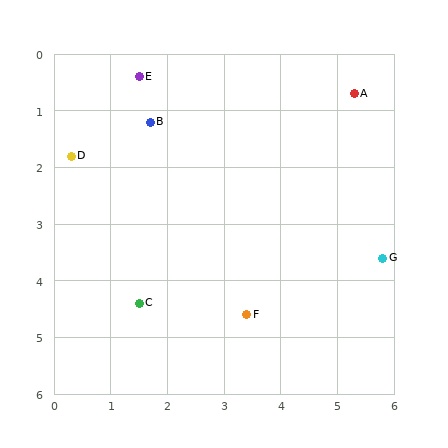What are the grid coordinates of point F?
Point F is at approximately (3.4, 4.6).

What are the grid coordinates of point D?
Point D is at approximately (0.3, 1.8).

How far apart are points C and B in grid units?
Points C and B are about 3.2 grid units apart.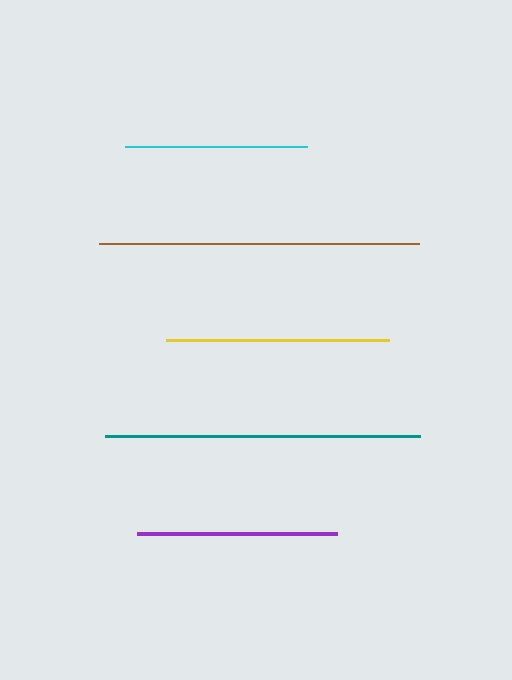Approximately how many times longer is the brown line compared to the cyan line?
The brown line is approximately 1.8 times the length of the cyan line.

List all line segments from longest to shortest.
From longest to shortest: brown, teal, yellow, purple, cyan.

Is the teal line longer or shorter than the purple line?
The teal line is longer than the purple line.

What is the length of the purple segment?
The purple segment is approximately 200 pixels long.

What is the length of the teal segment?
The teal segment is approximately 316 pixels long.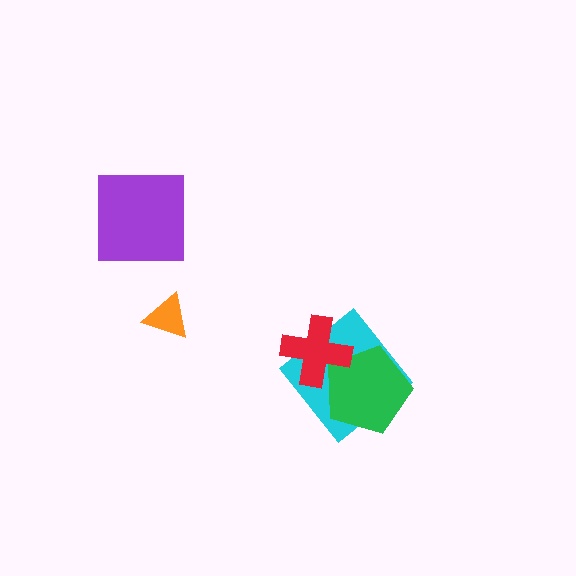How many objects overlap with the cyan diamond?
2 objects overlap with the cyan diamond.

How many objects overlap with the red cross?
2 objects overlap with the red cross.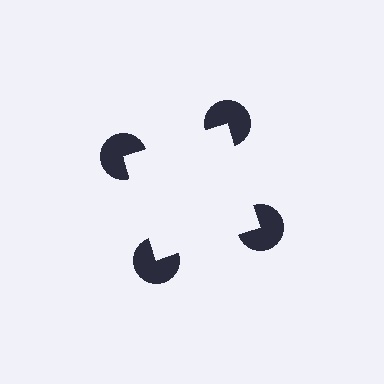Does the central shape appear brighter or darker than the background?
It typically appears slightly brighter than the background, even though no actual brightness change is drawn.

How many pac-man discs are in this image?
There are 4 — one at each vertex of the illusory square.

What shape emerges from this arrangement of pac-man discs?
An illusory square — its edges are inferred from the aligned wedge cuts in the pac-man discs, not physically drawn.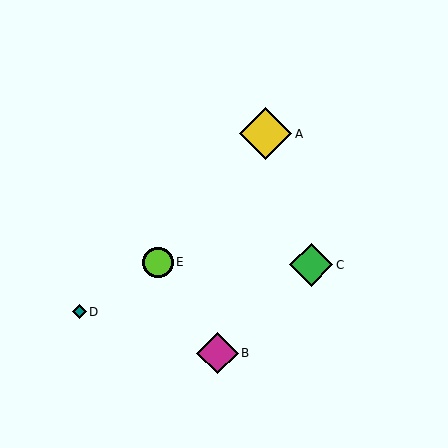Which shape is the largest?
The yellow diamond (labeled A) is the largest.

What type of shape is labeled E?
Shape E is a lime circle.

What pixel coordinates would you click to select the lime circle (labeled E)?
Click at (158, 262) to select the lime circle E.